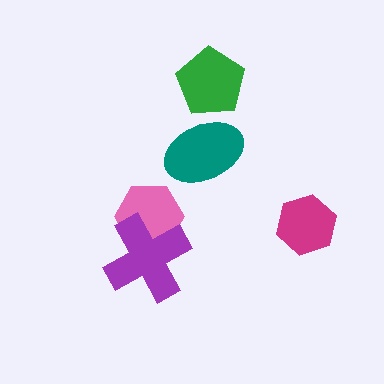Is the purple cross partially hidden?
No, no other shape covers it.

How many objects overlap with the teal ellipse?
1 object overlaps with the teal ellipse.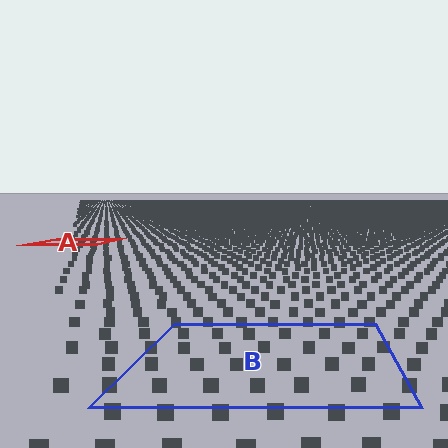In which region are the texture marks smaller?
The texture marks are smaller in region A, because it is farther away.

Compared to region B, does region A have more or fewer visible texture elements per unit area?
Region A has more texture elements per unit area — they are packed more densely because it is farther away.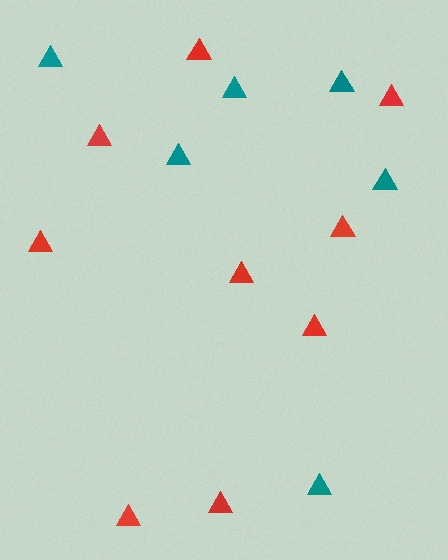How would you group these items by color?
There are 2 groups: one group of red triangles (9) and one group of teal triangles (6).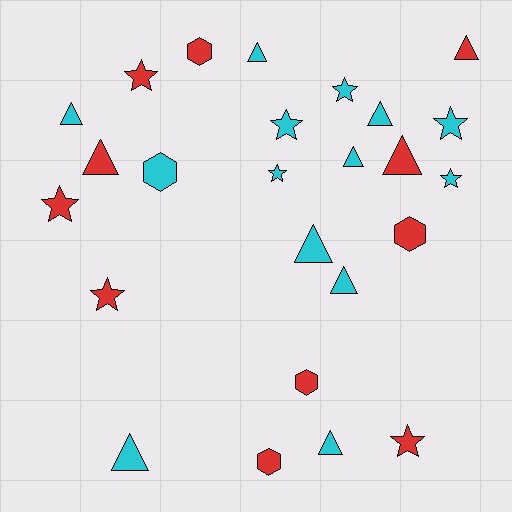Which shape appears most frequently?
Triangle, with 11 objects.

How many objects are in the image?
There are 25 objects.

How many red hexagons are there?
There are 4 red hexagons.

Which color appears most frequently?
Cyan, with 14 objects.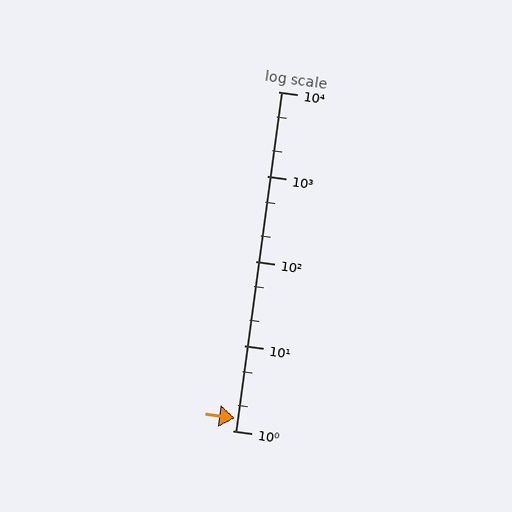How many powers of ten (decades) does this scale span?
The scale spans 4 decades, from 1 to 10000.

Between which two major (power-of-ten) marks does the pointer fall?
The pointer is between 1 and 10.